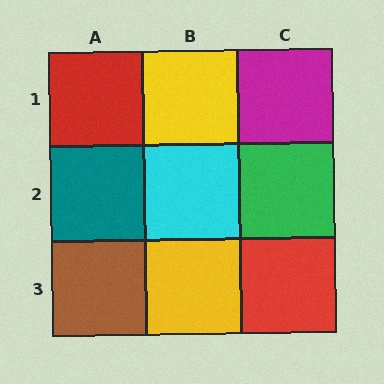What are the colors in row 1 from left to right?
Red, yellow, magenta.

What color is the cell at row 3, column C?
Red.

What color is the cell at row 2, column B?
Cyan.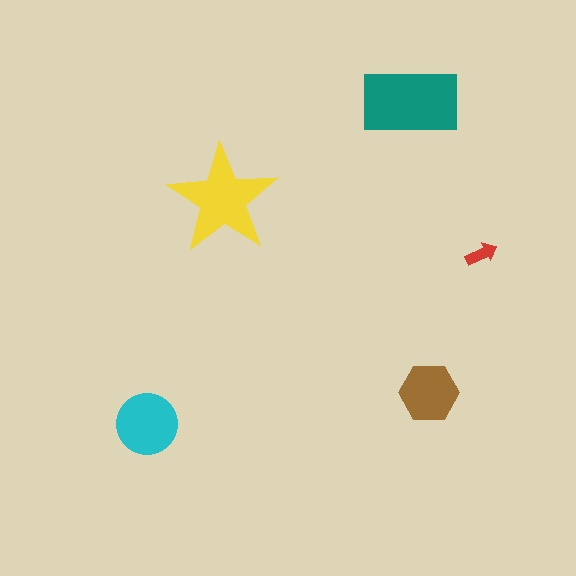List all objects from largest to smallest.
The teal rectangle, the yellow star, the cyan circle, the brown hexagon, the red arrow.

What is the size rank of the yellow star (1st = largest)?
2nd.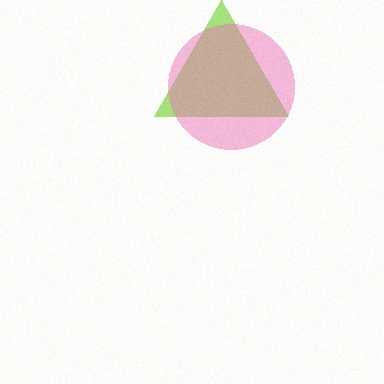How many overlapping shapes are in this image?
There are 2 overlapping shapes in the image.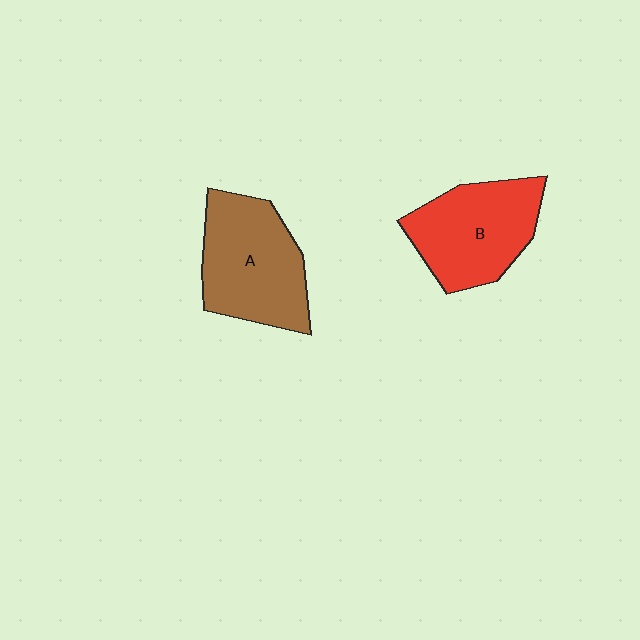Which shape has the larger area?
Shape A (brown).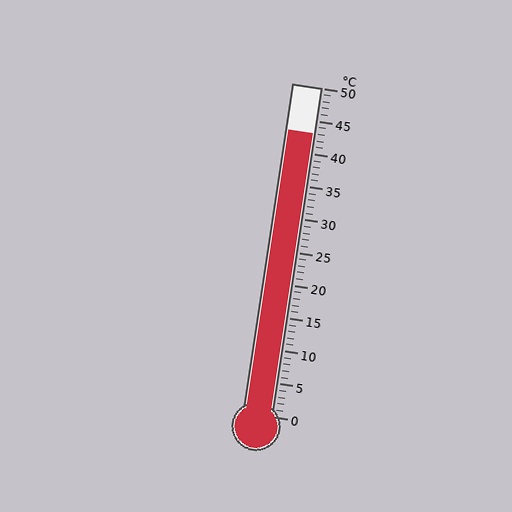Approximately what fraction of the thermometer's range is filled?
The thermometer is filled to approximately 85% of its range.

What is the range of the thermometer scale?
The thermometer scale ranges from 0°C to 50°C.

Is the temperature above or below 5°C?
The temperature is above 5°C.